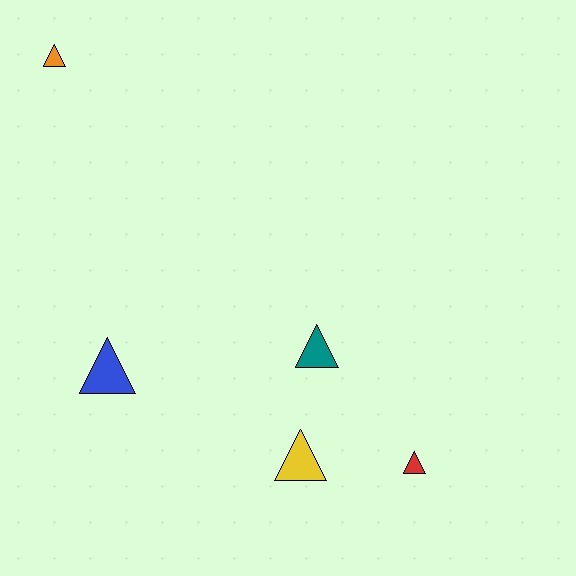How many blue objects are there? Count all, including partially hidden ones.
There is 1 blue object.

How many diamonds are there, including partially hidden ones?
There are no diamonds.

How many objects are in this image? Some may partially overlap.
There are 5 objects.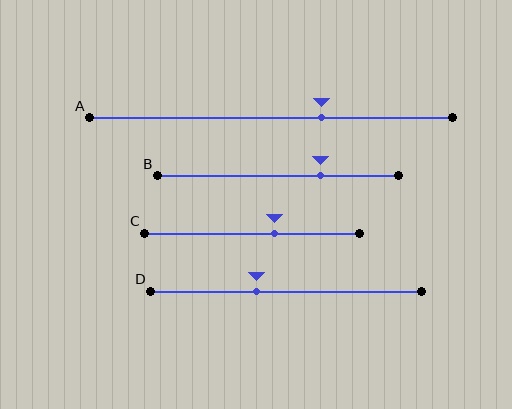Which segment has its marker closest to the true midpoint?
Segment C has its marker closest to the true midpoint.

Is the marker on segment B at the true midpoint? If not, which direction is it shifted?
No, the marker on segment B is shifted to the right by about 18% of the segment length.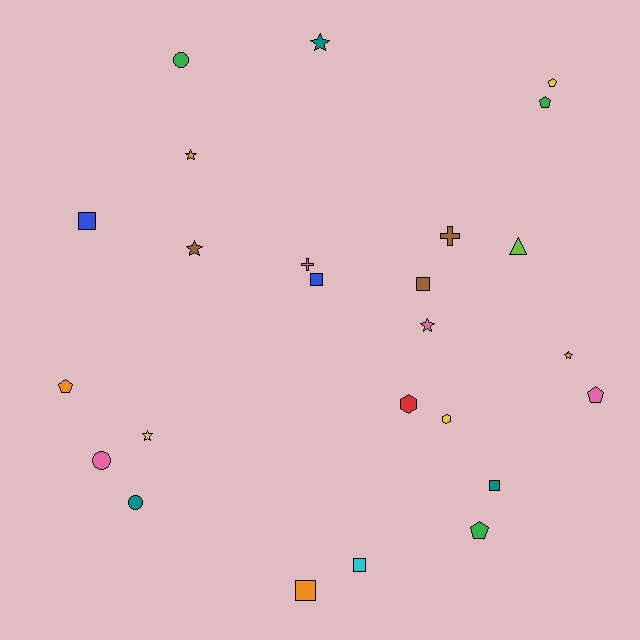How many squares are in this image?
There are 6 squares.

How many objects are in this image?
There are 25 objects.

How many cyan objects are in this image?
There is 1 cyan object.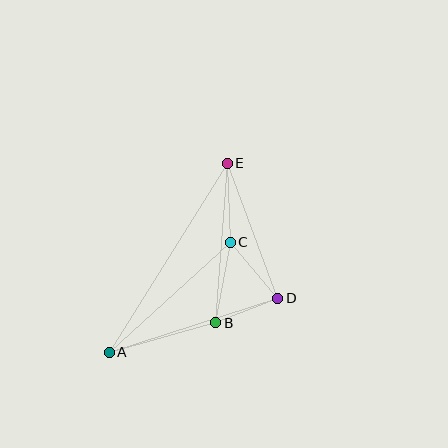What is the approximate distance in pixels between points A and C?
The distance between A and C is approximately 163 pixels.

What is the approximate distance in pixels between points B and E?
The distance between B and E is approximately 160 pixels.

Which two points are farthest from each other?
Points A and E are farthest from each other.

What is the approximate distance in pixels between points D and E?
The distance between D and E is approximately 144 pixels.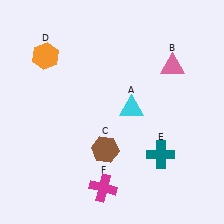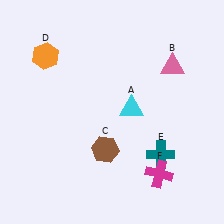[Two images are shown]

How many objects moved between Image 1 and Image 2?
1 object moved between the two images.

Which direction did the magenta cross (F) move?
The magenta cross (F) moved right.